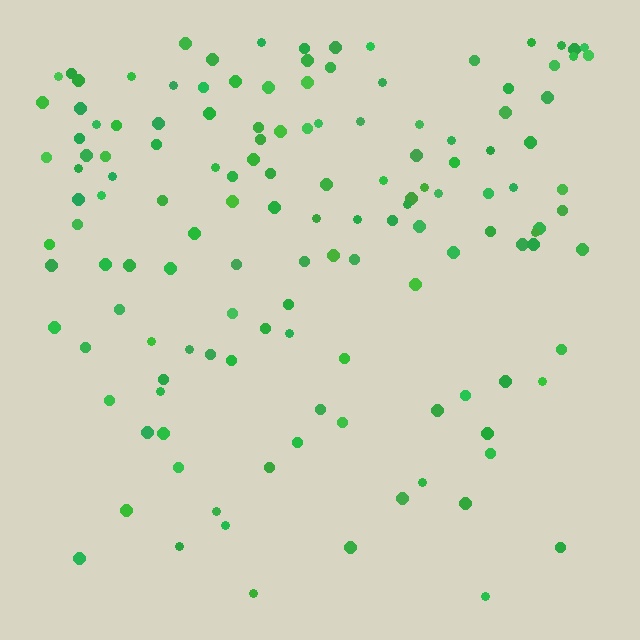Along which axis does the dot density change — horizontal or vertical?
Vertical.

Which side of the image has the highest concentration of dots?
The top.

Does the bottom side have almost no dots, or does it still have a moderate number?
Still a moderate number, just noticeably fewer than the top.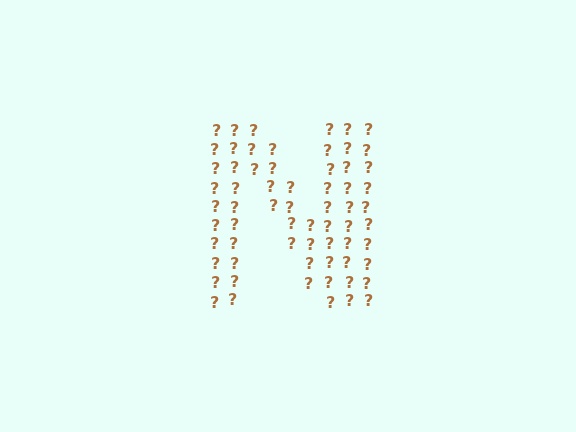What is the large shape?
The large shape is the letter N.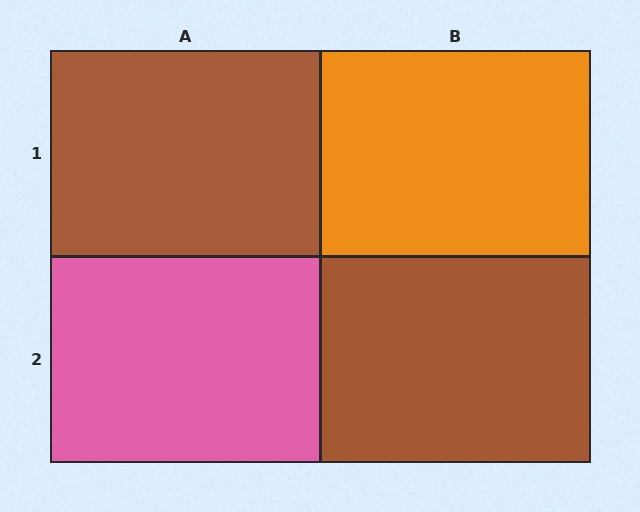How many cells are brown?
2 cells are brown.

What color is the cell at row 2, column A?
Pink.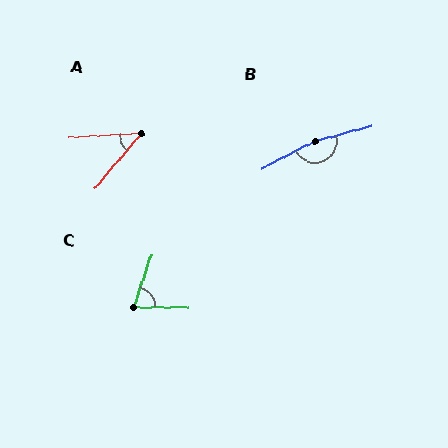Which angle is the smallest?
A, at approximately 46 degrees.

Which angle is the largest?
B, at approximately 168 degrees.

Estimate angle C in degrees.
Approximately 71 degrees.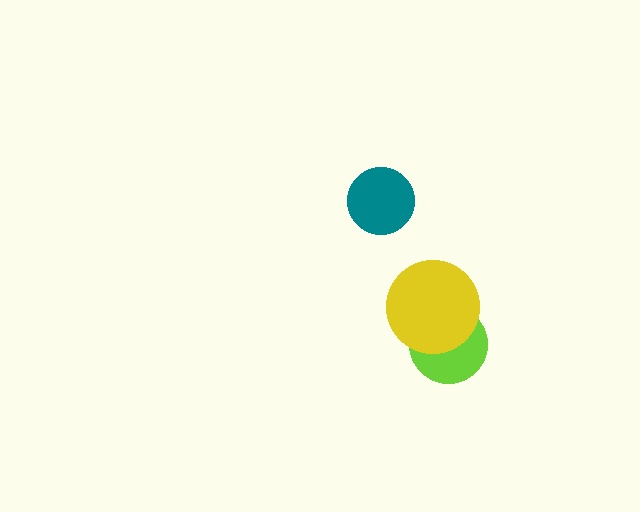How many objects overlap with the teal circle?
0 objects overlap with the teal circle.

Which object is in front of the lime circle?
The yellow circle is in front of the lime circle.